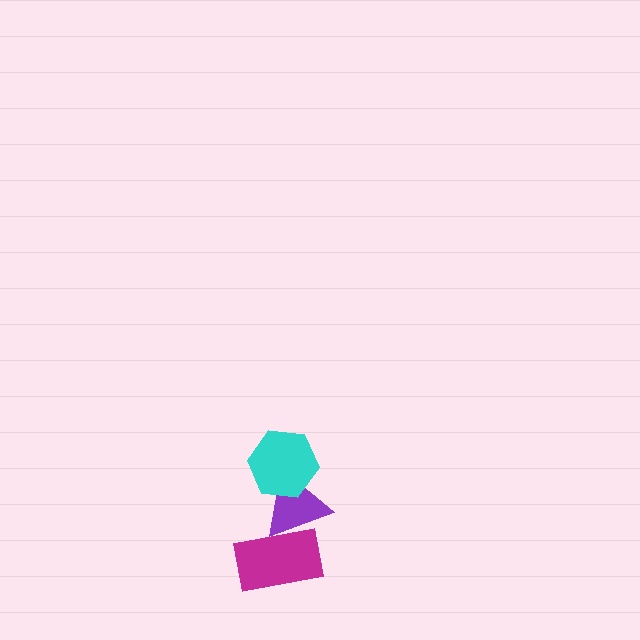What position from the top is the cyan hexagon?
The cyan hexagon is 1st from the top.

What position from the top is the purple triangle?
The purple triangle is 2nd from the top.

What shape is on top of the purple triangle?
The cyan hexagon is on top of the purple triangle.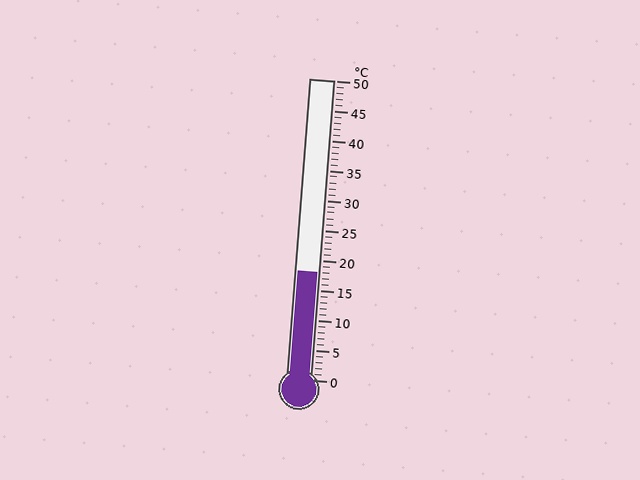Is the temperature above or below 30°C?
The temperature is below 30°C.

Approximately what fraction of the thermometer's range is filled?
The thermometer is filled to approximately 35% of its range.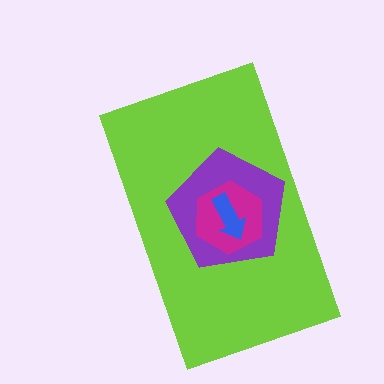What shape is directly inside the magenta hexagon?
The blue arrow.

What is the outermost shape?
The lime rectangle.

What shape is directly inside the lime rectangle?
The purple pentagon.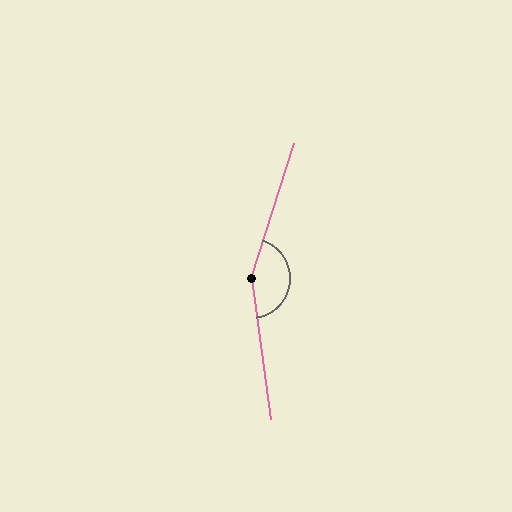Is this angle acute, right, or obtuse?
It is obtuse.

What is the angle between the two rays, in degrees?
Approximately 154 degrees.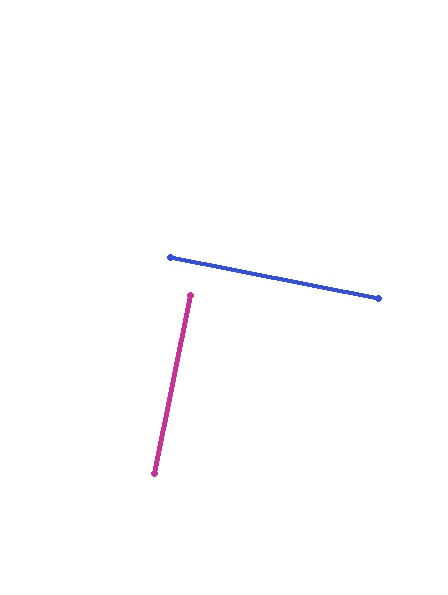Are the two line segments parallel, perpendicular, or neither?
Perpendicular — they meet at approximately 90°.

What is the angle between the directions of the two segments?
Approximately 90 degrees.